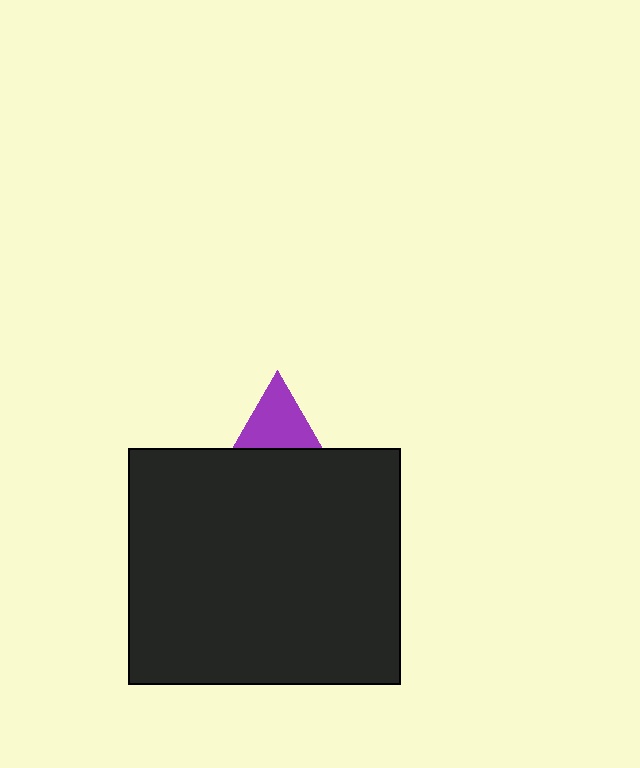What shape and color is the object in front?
The object in front is a black rectangle.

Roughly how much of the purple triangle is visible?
A small part of it is visible (roughly 42%).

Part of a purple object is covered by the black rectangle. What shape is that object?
It is a triangle.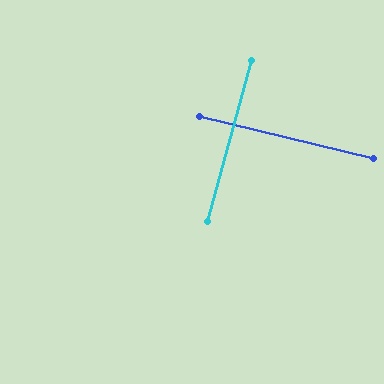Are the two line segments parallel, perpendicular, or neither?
Perpendicular — they meet at approximately 88°.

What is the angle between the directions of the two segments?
Approximately 88 degrees.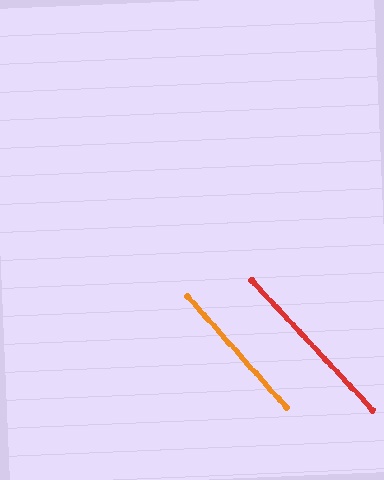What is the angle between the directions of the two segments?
Approximately 1 degree.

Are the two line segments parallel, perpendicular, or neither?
Parallel — their directions differ by only 1.3°.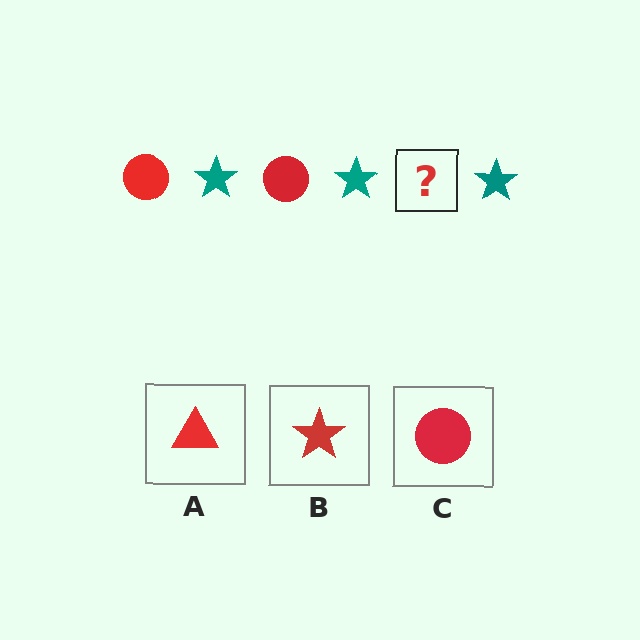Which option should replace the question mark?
Option C.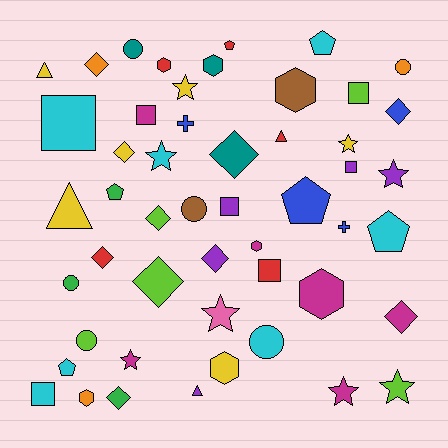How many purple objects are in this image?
There are 5 purple objects.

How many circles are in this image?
There are 6 circles.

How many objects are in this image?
There are 50 objects.